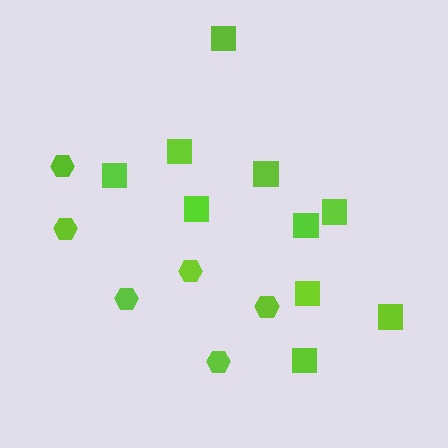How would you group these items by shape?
There are 2 groups: one group of hexagons (6) and one group of squares (10).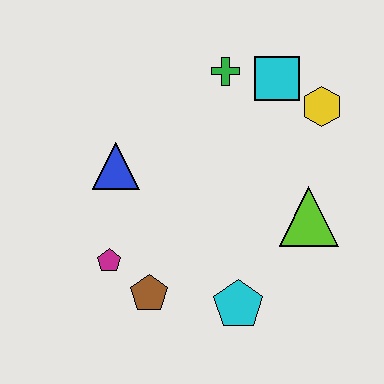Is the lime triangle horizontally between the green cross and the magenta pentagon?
No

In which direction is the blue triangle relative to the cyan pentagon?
The blue triangle is above the cyan pentagon.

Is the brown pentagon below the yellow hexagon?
Yes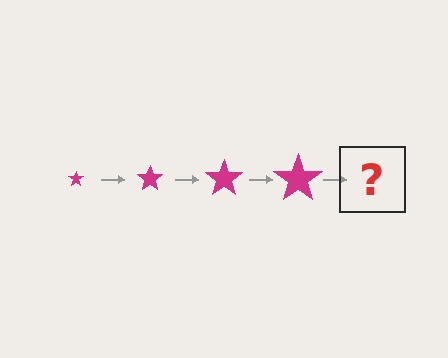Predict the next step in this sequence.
The next step is a magenta star, larger than the previous one.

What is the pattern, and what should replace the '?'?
The pattern is that the star gets progressively larger each step. The '?' should be a magenta star, larger than the previous one.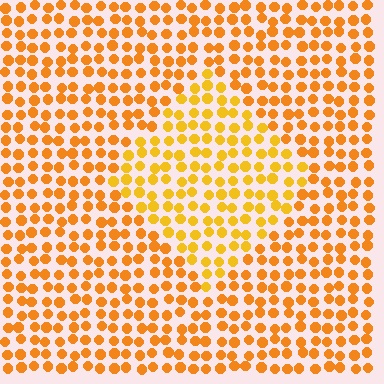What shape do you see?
I see a diamond.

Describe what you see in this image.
The image is filled with small orange elements in a uniform arrangement. A diamond-shaped region is visible where the elements are tinted to a slightly different hue, forming a subtle color boundary.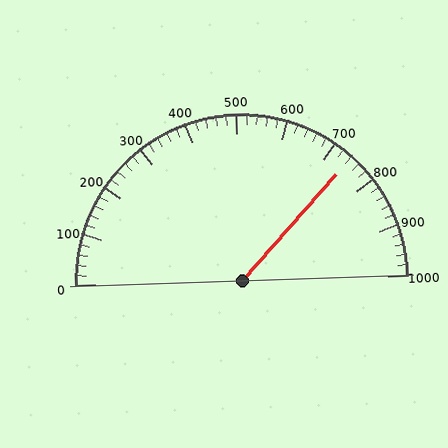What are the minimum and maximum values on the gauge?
The gauge ranges from 0 to 1000.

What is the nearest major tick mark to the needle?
The nearest major tick mark is 700.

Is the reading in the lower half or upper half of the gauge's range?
The reading is in the upper half of the range (0 to 1000).